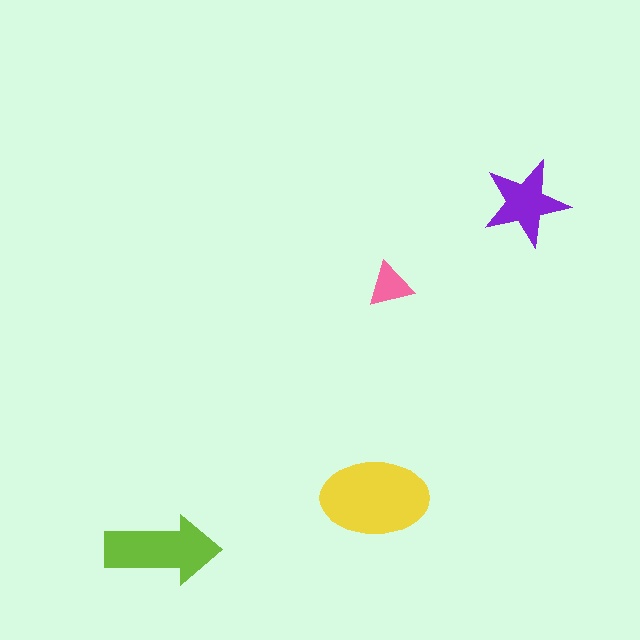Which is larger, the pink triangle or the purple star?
The purple star.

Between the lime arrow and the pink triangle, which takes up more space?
The lime arrow.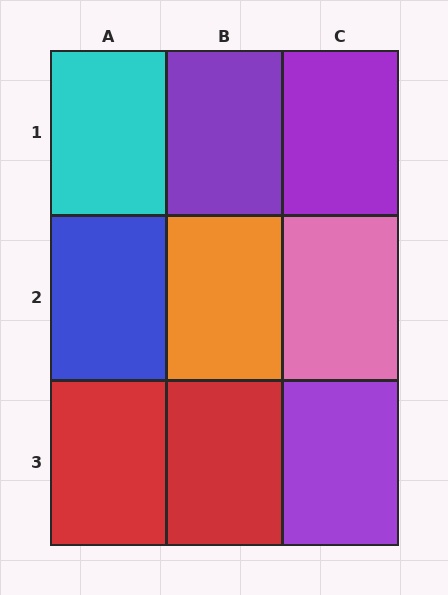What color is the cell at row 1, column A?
Cyan.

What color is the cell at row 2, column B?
Orange.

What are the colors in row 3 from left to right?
Red, red, purple.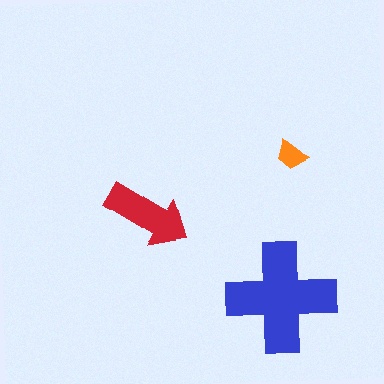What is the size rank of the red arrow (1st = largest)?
2nd.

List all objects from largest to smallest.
The blue cross, the red arrow, the orange trapezoid.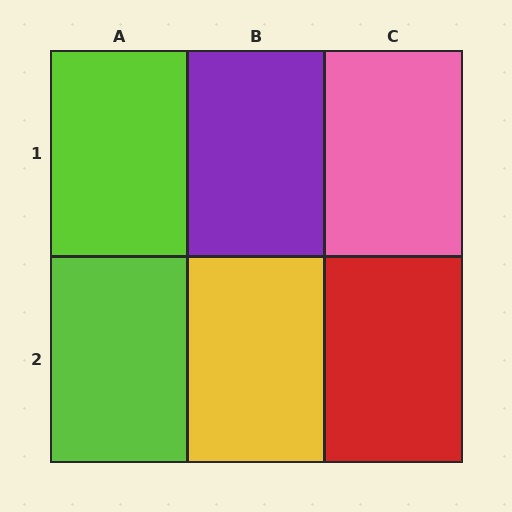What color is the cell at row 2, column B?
Yellow.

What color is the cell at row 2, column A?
Lime.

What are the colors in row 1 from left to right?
Lime, purple, pink.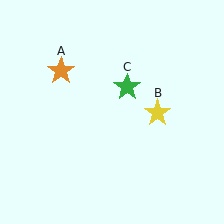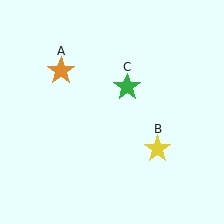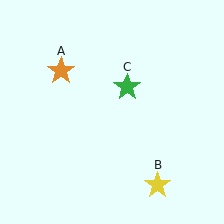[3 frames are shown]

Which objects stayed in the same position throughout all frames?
Orange star (object A) and green star (object C) remained stationary.